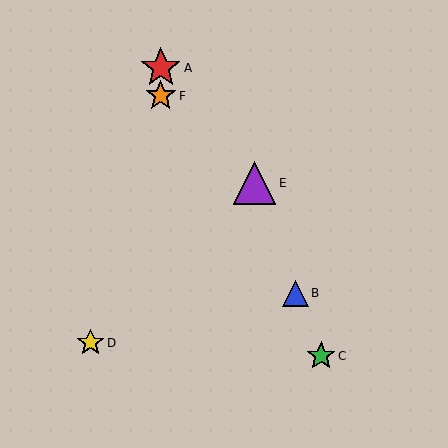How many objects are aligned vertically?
2 objects (A, F) are aligned vertically.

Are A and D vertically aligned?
No, A is at x≈161 and D is at x≈91.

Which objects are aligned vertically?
Objects A, F are aligned vertically.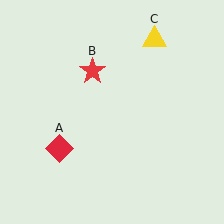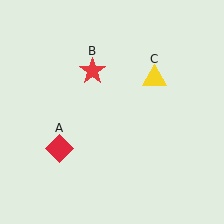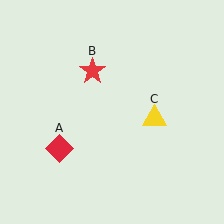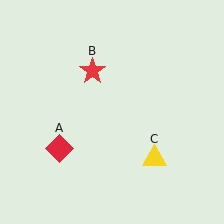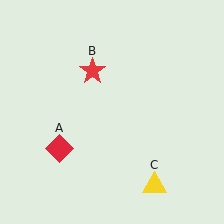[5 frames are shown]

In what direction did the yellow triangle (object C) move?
The yellow triangle (object C) moved down.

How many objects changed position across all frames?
1 object changed position: yellow triangle (object C).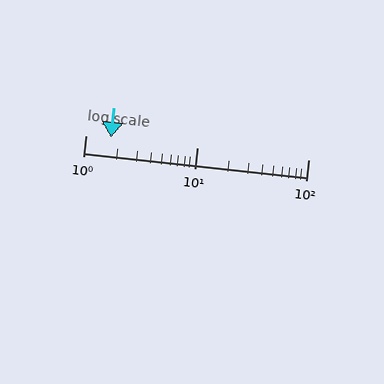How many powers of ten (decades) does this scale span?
The scale spans 2 decades, from 1 to 100.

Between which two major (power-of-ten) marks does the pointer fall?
The pointer is between 1 and 10.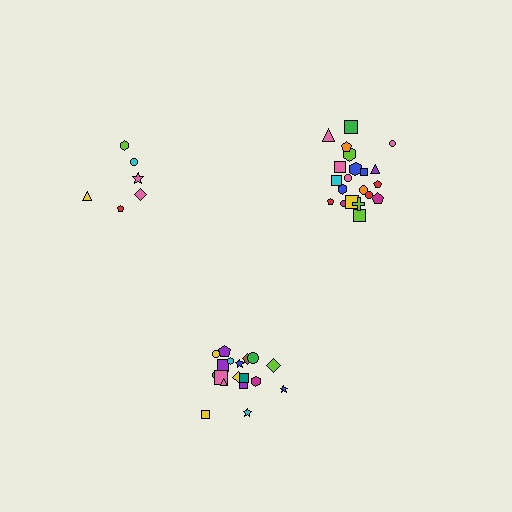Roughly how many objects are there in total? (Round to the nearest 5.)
Roughly 45 objects in total.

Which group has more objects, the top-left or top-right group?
The top-right group.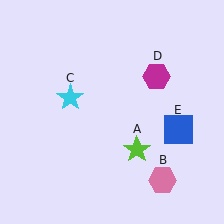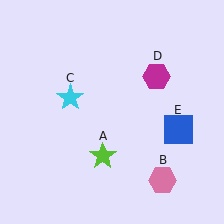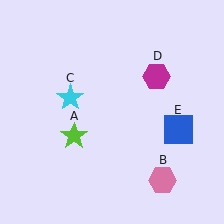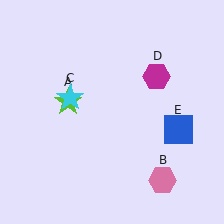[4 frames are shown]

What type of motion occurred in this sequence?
The lime star (object A) rotated clockwise around the center of the scene.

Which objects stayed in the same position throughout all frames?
Pink hexagon (object B) and cyan star (object C) and magenta hexagon (object D) and blue square (object E) remained stationary.